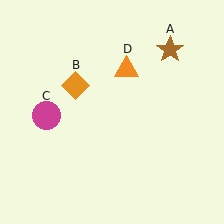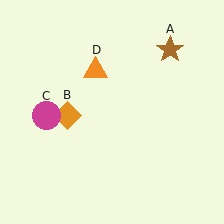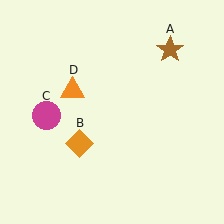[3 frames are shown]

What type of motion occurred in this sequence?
The orange diamond (object B), orange triangle (object D) rotated counterclockwise around the center of the scene.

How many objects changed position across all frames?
2 objects changed position: orange diamond (object B), orange triangle (object D).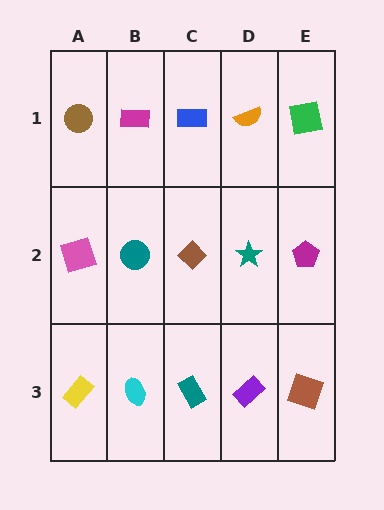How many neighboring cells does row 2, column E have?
3.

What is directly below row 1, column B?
A teal circle.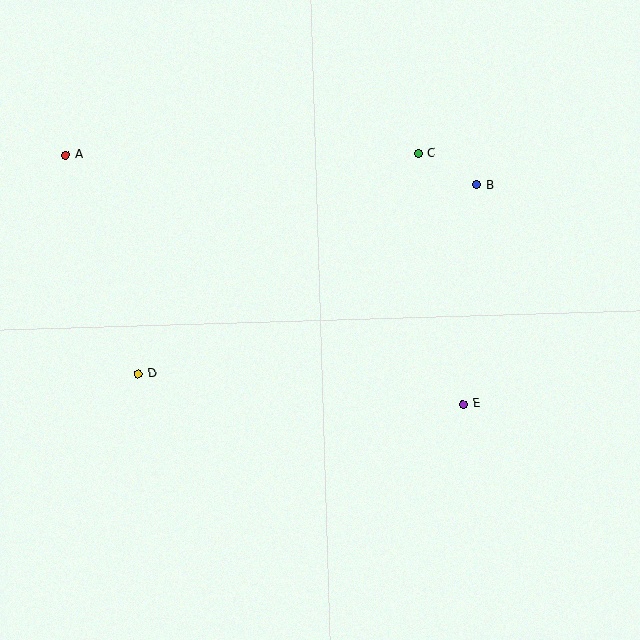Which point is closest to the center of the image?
Point E at (463, 404) is closest to the center.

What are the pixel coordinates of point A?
Point A is at (66, 155).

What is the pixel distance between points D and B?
The distance between D and B is 388 pixels.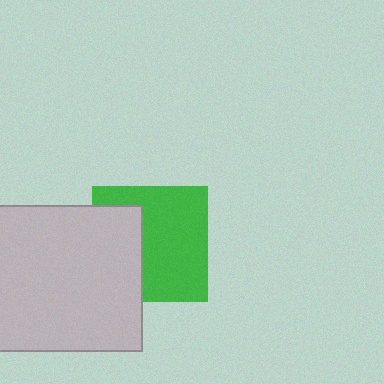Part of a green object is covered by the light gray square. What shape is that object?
It is a square.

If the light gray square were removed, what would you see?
You would see the complete green square.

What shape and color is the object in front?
The object in front is a light gray square.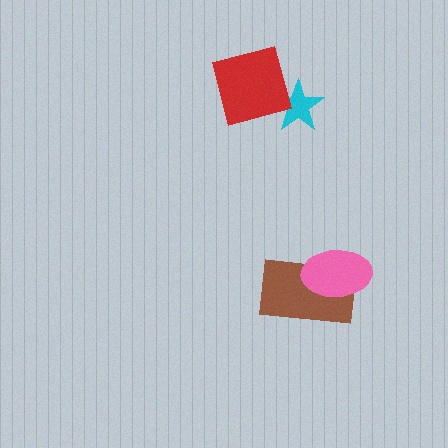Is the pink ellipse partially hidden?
No, no other shape covers it.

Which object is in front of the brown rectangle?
The pink ellipse is in front of the brown rectangle.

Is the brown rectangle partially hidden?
Yes, it is partially covered by another shape.